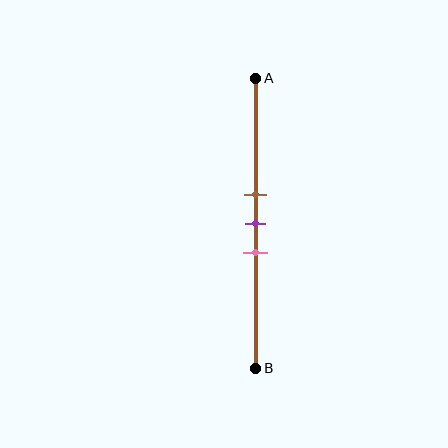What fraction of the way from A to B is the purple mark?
The purple mark is approximately 50% (0.5) of the way from A to B.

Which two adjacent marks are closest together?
The brown and purple marks are the closest adjacent pair.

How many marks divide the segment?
There are 3 marks dividing the segment.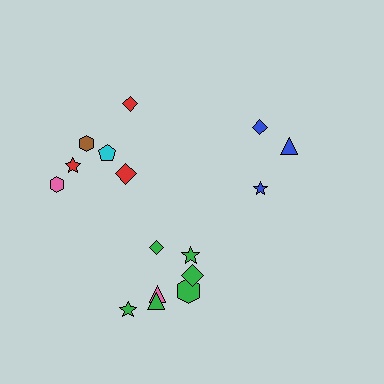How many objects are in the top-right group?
There are 3 objects.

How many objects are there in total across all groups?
There are 16 objects.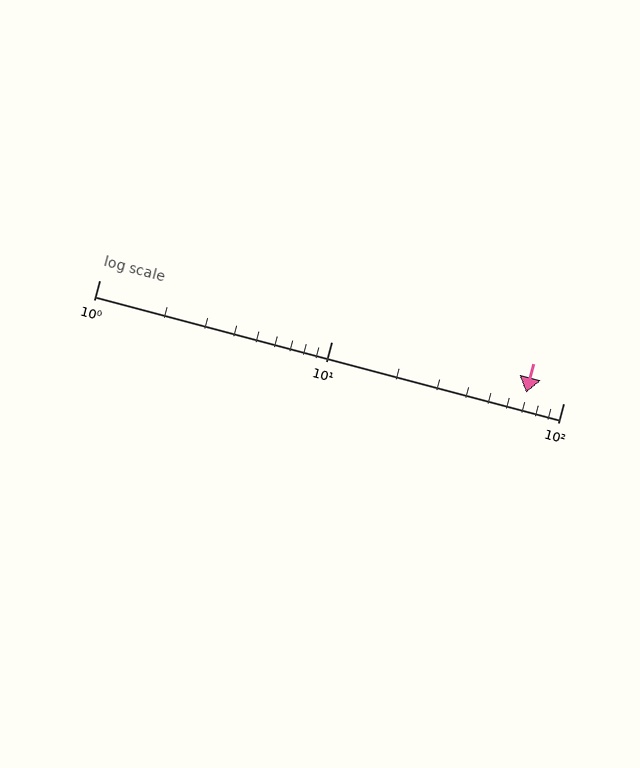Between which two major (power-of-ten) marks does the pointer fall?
The pointer is between 10 and 100.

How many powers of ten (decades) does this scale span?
The scale spans 2 decades, from 1 to 100.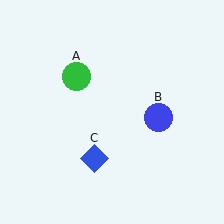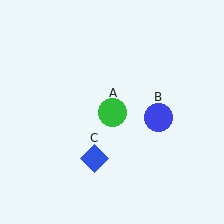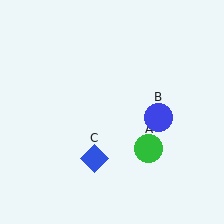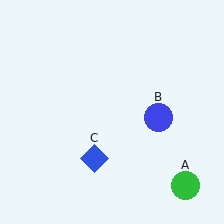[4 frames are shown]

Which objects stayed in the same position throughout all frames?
Blue circle (object B) and blue diamond (object C) remained stationary.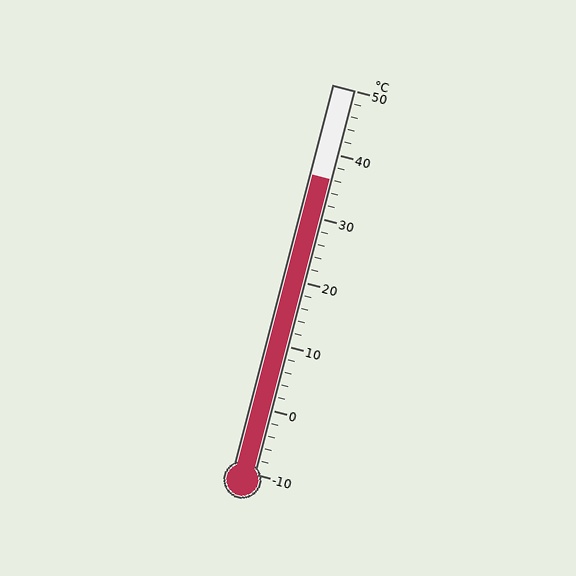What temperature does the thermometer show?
The thermometer shows approximately 36°C.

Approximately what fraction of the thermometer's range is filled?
The thermometer is filled to approximately 75% of its range.